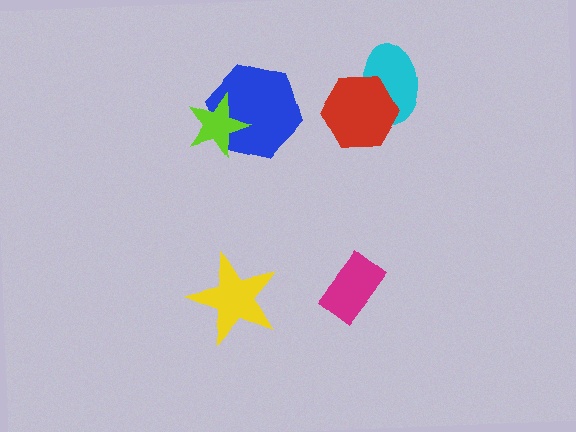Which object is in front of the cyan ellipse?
The red hexagon is in front of the cyan ellipse.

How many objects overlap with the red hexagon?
1 object overlaps with the red hexagon.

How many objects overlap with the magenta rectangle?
0 objects overlap with the magenta rectangle.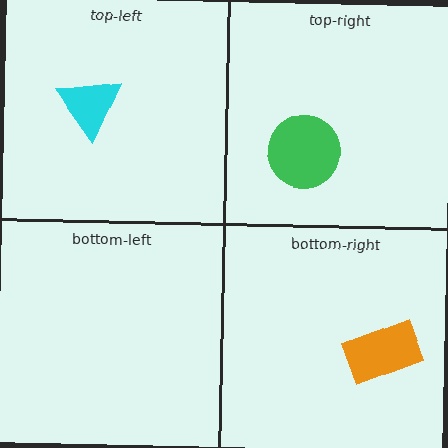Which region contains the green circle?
The top-right region.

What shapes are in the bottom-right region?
The orange rectangle.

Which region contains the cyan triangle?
The top-left region.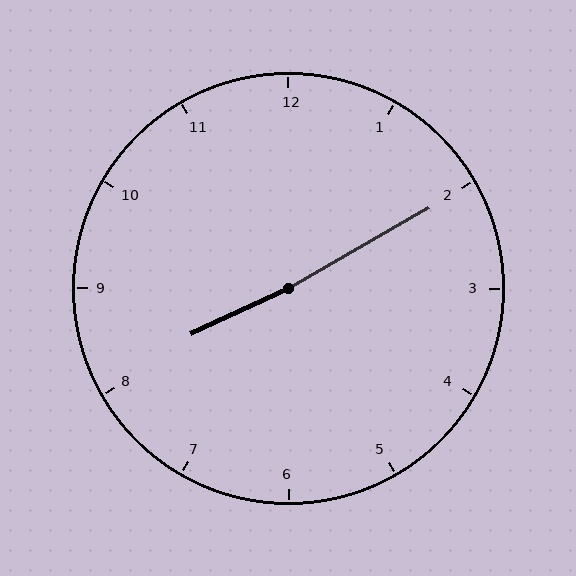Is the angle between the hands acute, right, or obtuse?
It is obtuse.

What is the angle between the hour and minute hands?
Approximately 175 degrees.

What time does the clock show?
8:10.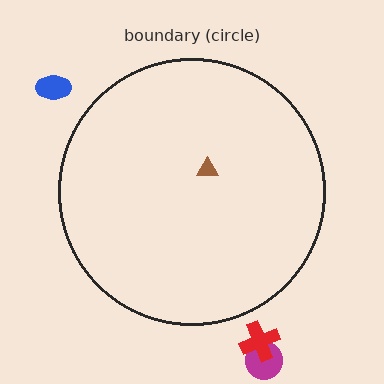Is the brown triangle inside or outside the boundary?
Inside.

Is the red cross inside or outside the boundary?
Outside.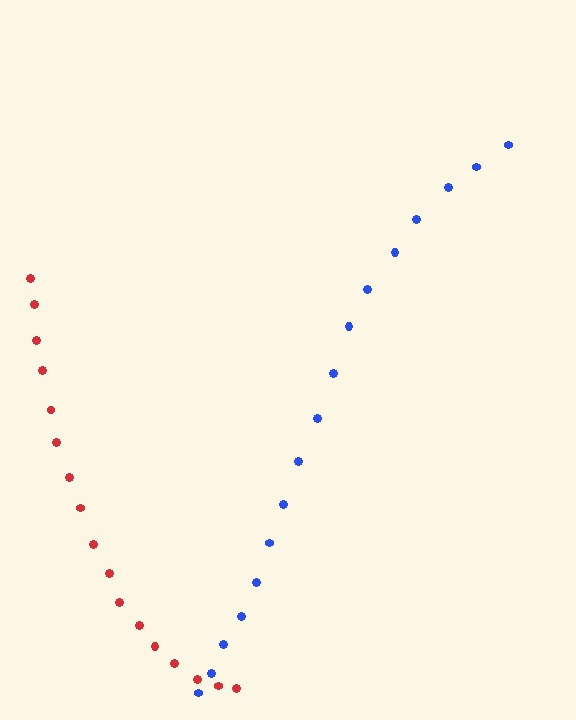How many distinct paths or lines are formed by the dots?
There are 2 distinct paths.